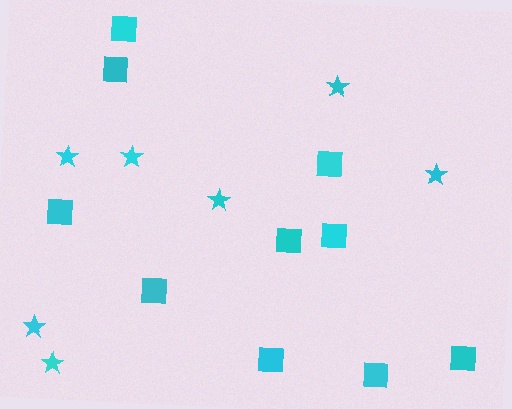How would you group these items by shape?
There are 2 groups: one group of stars (7) and one group of squares (10).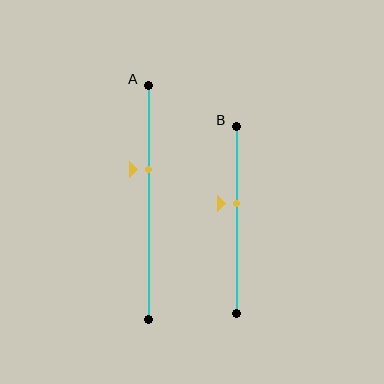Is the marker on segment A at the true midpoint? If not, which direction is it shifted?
No, the marker on segment A is shifted upward by about 14% of the segment length.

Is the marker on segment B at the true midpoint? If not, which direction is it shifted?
No, the marker on segment B is shifted upward by about 9% of the segment length.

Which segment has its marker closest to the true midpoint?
Segment B has its marker closest to the true midpoint.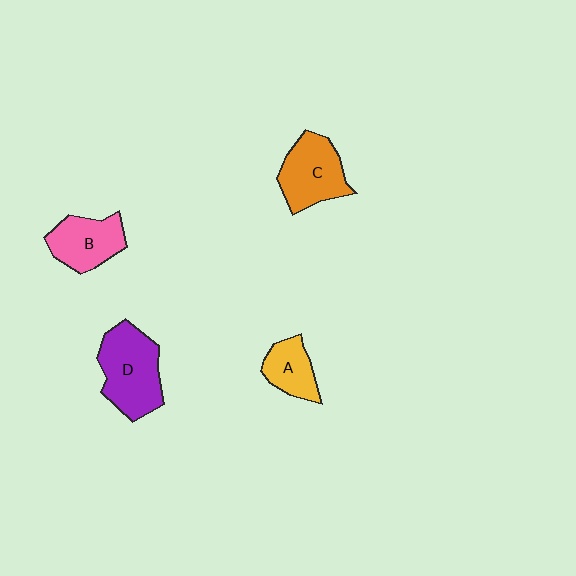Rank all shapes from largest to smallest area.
From largest to smallest: D (purple), C (orange), B (pink), A (yellow).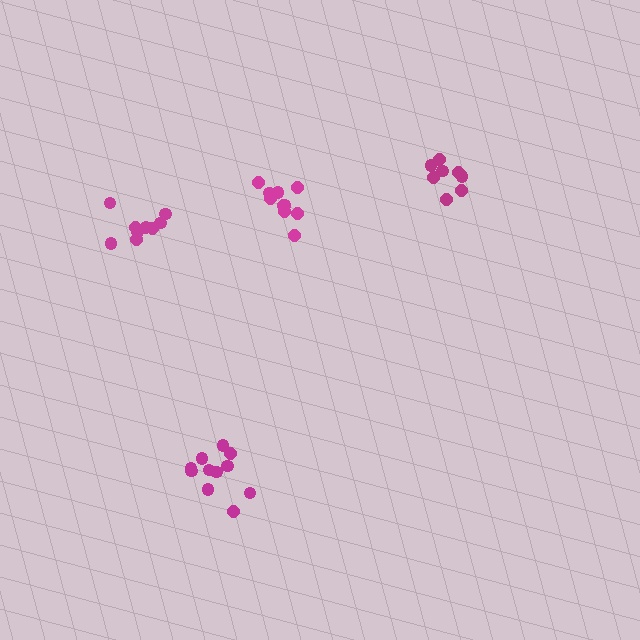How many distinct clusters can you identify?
There are 4 distinct clusters.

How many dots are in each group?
Group 1: 10 dots, Group 2: 8 dots, Group 3: 9 dots, Group 4: 11 dots (38 total).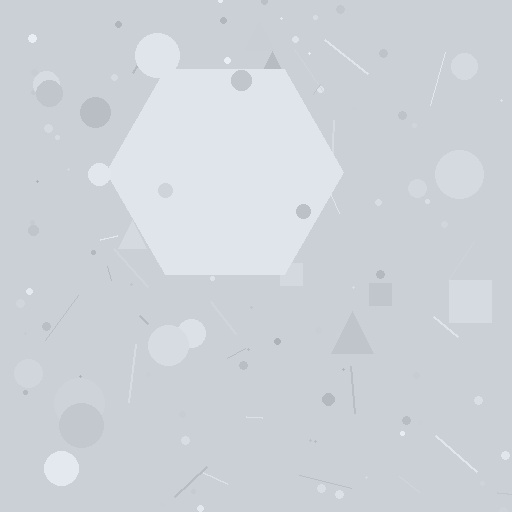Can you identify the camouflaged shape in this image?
The camouflaged shape is a hexagon.